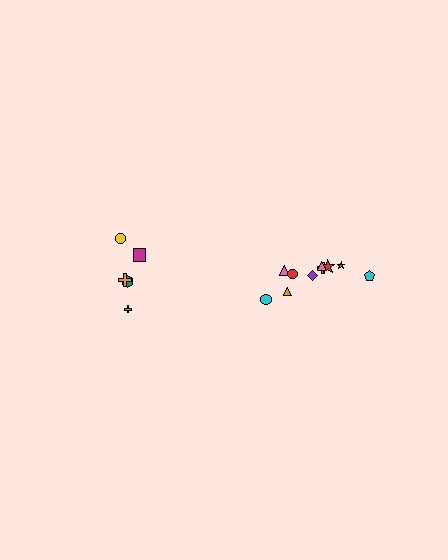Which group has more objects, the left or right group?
The right group.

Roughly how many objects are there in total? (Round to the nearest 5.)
Roughly 15 objects in total.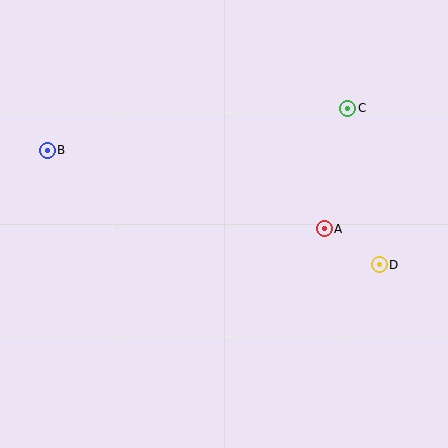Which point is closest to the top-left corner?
Point B is closest to the top-left corner.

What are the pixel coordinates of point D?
Point D is at (379, 265).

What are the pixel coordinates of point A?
Point A is at (324, 229).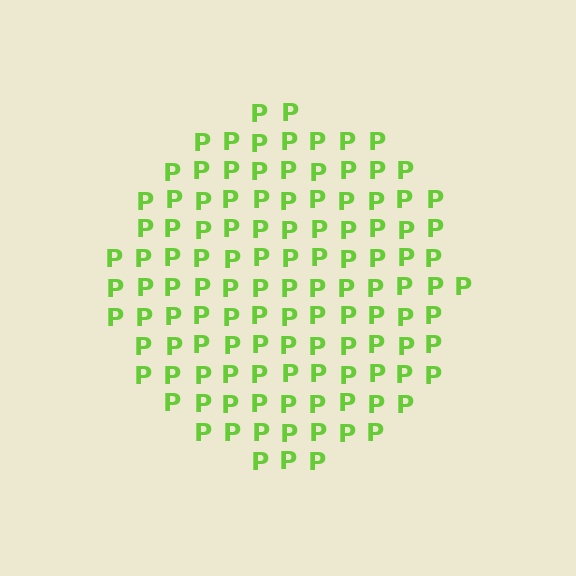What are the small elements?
The small elements are letter P's.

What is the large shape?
The large shape is a circle.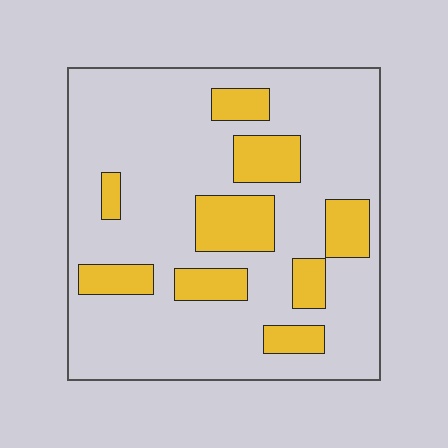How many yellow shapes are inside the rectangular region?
9.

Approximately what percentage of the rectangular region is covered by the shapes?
Approximately 20%.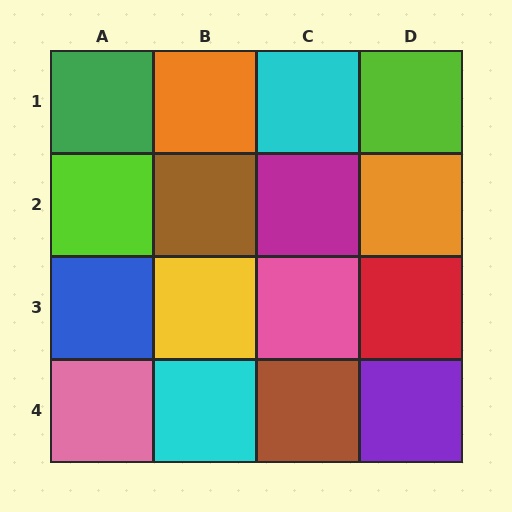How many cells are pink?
2 cells are pink.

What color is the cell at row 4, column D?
Purple.